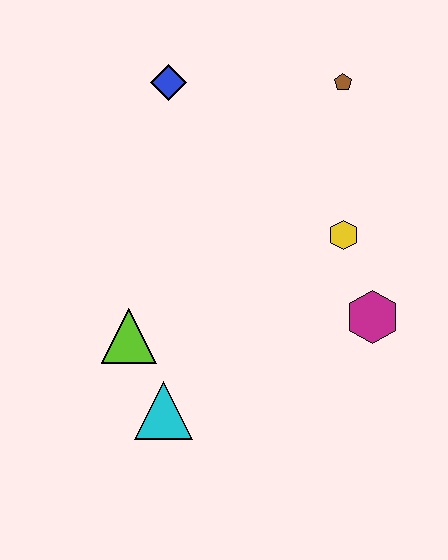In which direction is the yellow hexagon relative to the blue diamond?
The yellow hexagon is to the right of the blue diamond.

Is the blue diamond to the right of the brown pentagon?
No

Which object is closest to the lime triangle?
The cyan triangle is closest to the lime triangle.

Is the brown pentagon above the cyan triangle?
Yes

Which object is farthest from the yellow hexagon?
The cyan triangle is farthest from the yellow hexagon.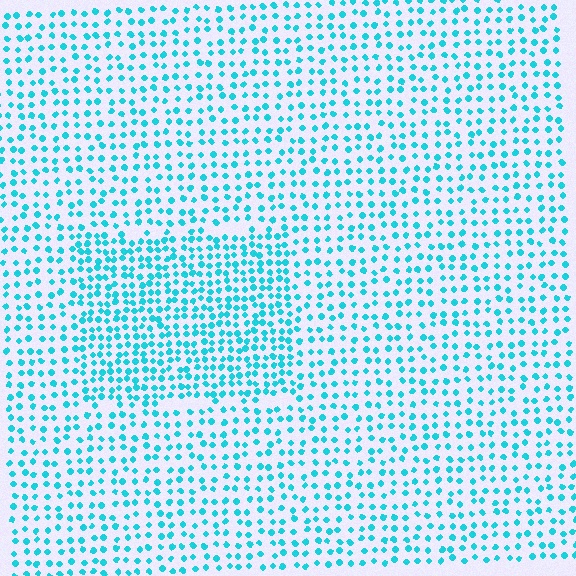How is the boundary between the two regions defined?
The boundary is defined by a change in element density (approximately 1.7x ratio). All elements are the same color, size, and shape.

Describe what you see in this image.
The image contains small cyan elements arranged at two different densities. A rectangle-shaped region is visible where the elements are more densely packed than the surrounding area.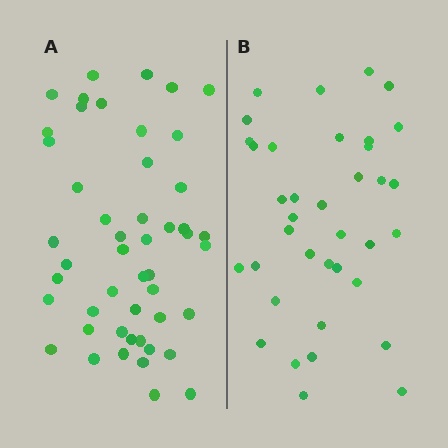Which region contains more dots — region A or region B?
Region A (the left region) has more dots.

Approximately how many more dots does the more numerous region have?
Region A has roughly 12 or so more dots than region B.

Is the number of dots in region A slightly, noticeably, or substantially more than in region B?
Region A has noticeably more, but not dramatically so. The ratio is roughly 1.3 to 1.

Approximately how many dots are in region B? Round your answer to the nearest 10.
About 40 dots. (The exact count is 37, which rounds to 40.)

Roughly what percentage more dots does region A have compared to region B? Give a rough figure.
About 30% more.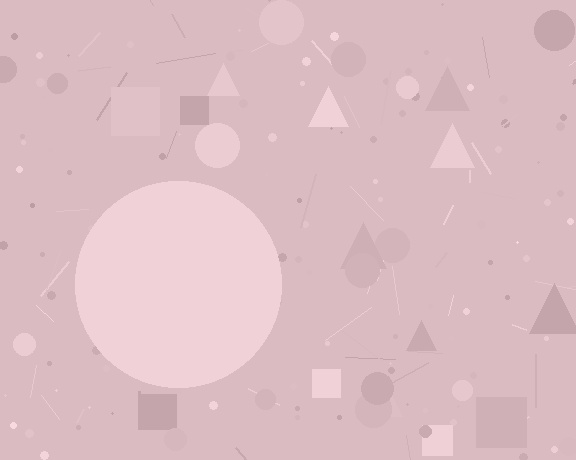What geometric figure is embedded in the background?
A circle is embedded in the background.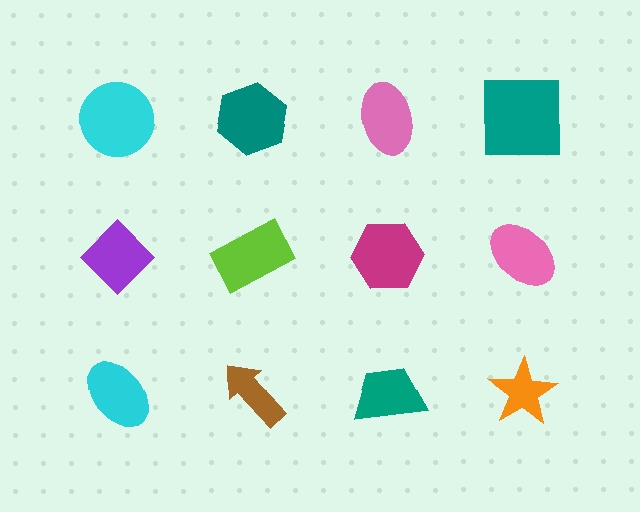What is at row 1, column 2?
A teal hexagon.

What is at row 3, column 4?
An orange star.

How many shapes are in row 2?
4 shapes.